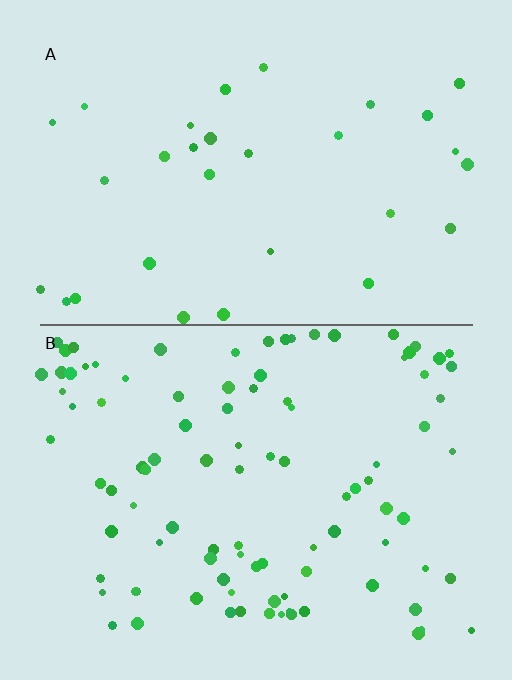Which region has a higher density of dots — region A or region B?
B (the bottom).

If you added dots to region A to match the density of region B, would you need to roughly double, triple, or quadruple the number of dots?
Approximately triple.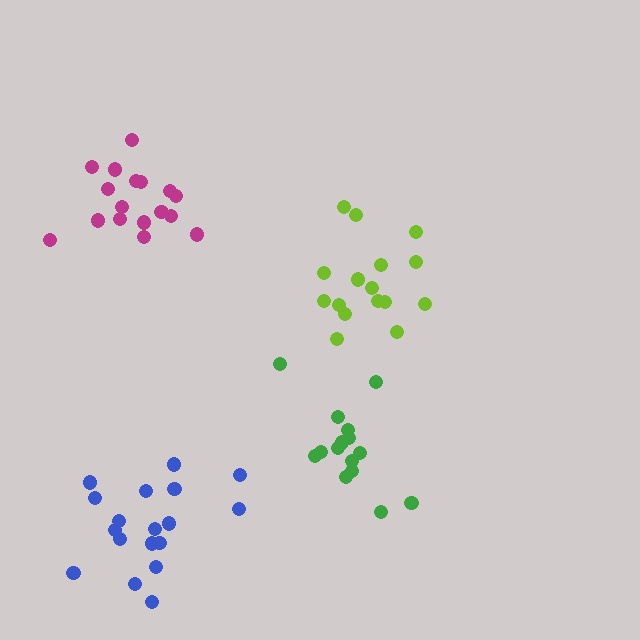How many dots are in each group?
Group 1: 18 dots, Group 2: 16 dots, Group 3: 17 dots, Group 4: 15 dots (66 total).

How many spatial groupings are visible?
There are 4 spatial groupings.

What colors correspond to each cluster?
The clusters are colored: blue, lime, magenta, green.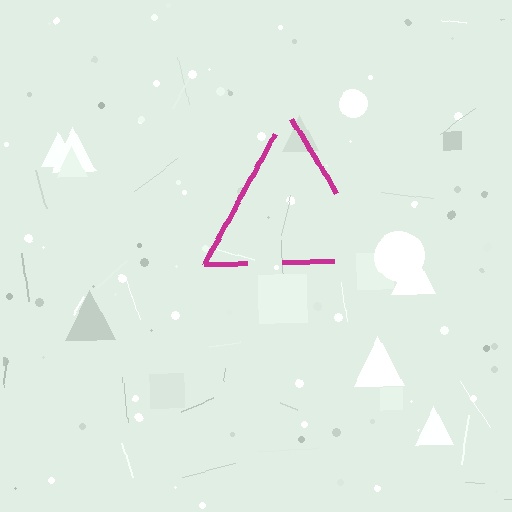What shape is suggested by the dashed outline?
The dashed outline suggests a triangle.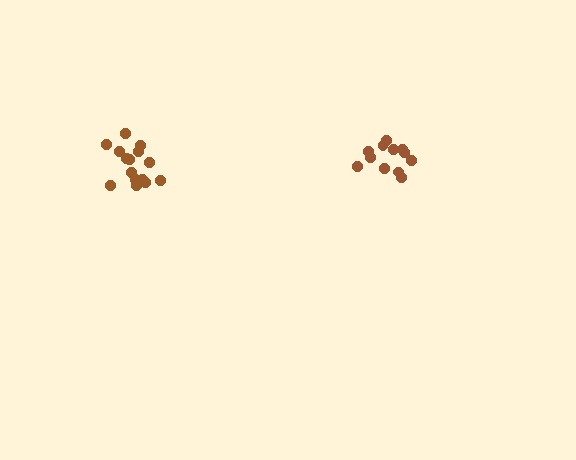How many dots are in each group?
Group 1: 12 dots, Group 2: 15 dots (27 total).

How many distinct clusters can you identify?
There are 2 distinct clusters.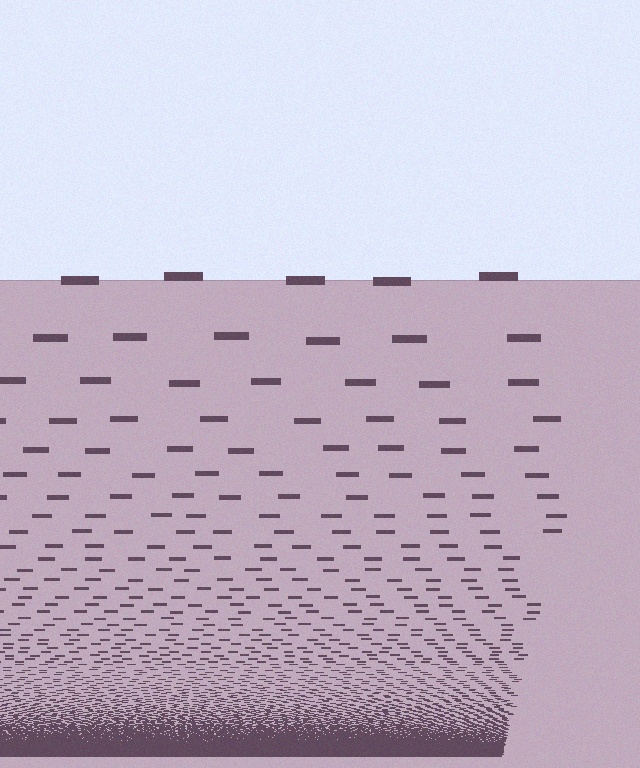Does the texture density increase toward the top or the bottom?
Density increases toward the bottom.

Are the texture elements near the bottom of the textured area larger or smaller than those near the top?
Smaller. The gradient is inverted — elements near the bottom are smaller and denser.